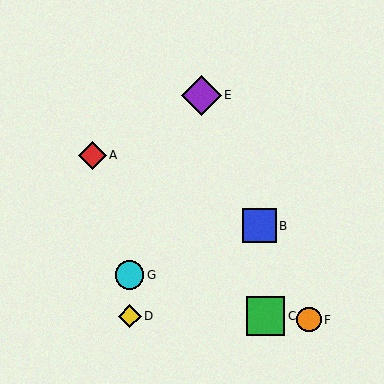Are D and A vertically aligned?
No, D is at x≈130 and A is at x≈92.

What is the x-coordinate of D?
Object D is at x≈130.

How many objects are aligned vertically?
2 objects (D, G) are aligned vertically.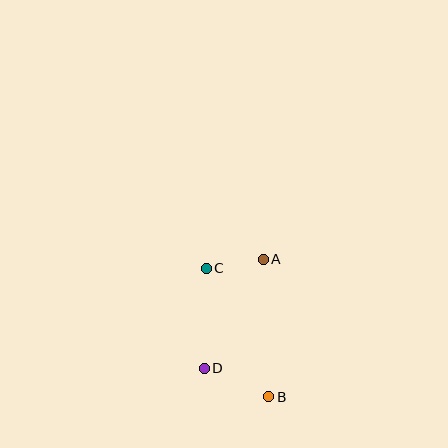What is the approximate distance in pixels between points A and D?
The distance between A and D is approximately 124 pixels.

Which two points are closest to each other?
Points A and C are closest to each other.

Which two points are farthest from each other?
Points B and C are farthest from each other.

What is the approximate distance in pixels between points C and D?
The distance between C and D is approximately 100 pixels.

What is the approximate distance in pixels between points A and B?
The distance between A and B is approximately 138 pixels.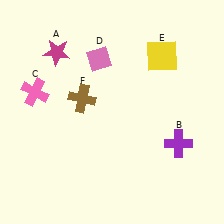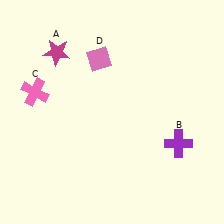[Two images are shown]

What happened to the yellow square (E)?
The yellow square (E) was removed in Image 2. It was in the top-right area of Image 1.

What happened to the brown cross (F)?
The brown cross (F) was removed in Image 2. It was in the top-left area of Image 1.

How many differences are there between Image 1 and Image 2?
There are 2 differences between the two images.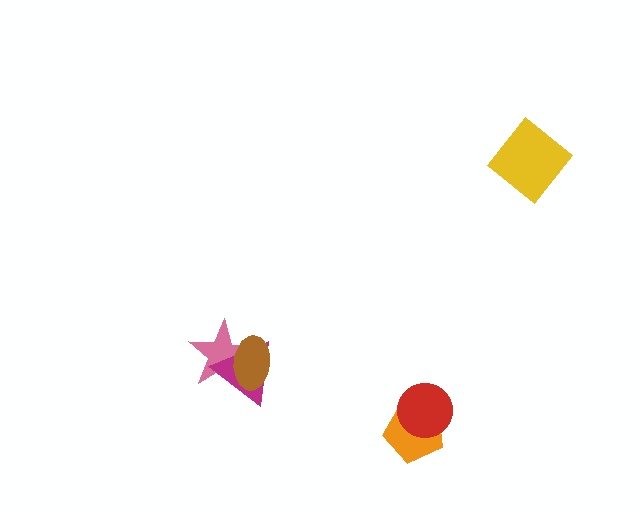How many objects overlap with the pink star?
2 objects overlap with the pink star.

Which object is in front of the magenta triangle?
The brown ellipse is in front of the magenta triangle.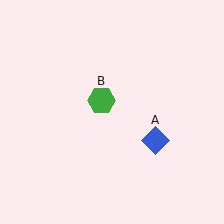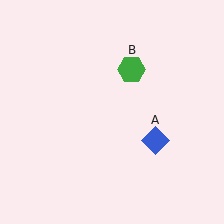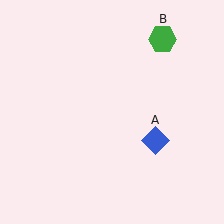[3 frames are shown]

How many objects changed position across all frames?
1 object changed position: green hexagon (object B).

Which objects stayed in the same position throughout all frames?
Blue diamond (object A) remained stationary.